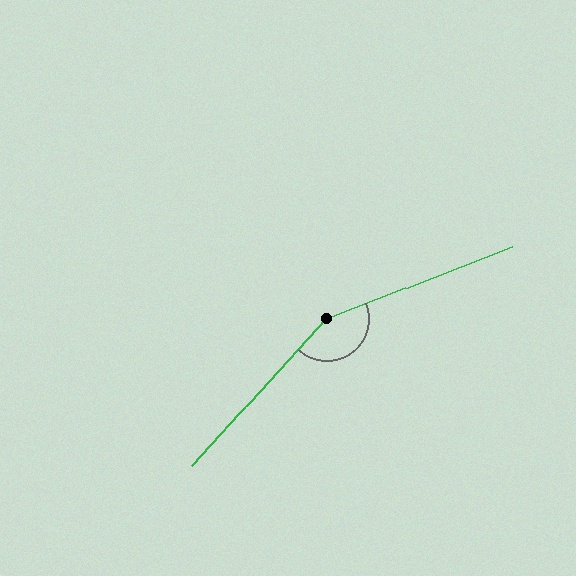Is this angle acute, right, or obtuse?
It is obtuse.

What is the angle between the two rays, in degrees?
Approximately 154 degrees.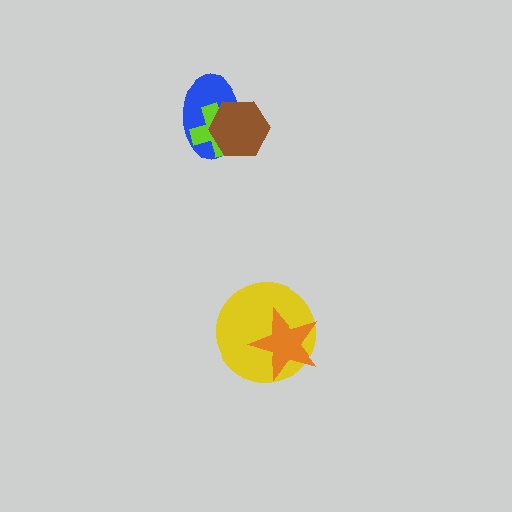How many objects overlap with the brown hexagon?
2 objects overlap with the brown hexagon.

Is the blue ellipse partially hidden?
Yes, it is partially covered by another shape.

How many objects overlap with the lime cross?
2 objects overlap with the lime cross.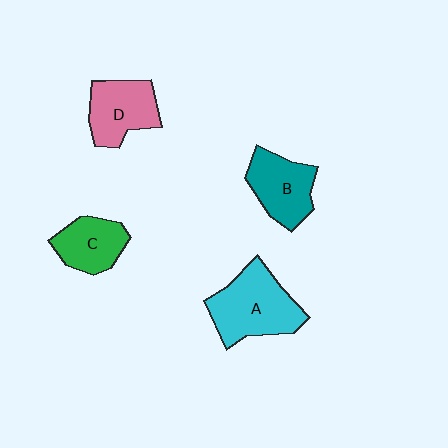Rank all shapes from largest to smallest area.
From largest to smallest: A (cyan), D (pink), B (teal), C (green).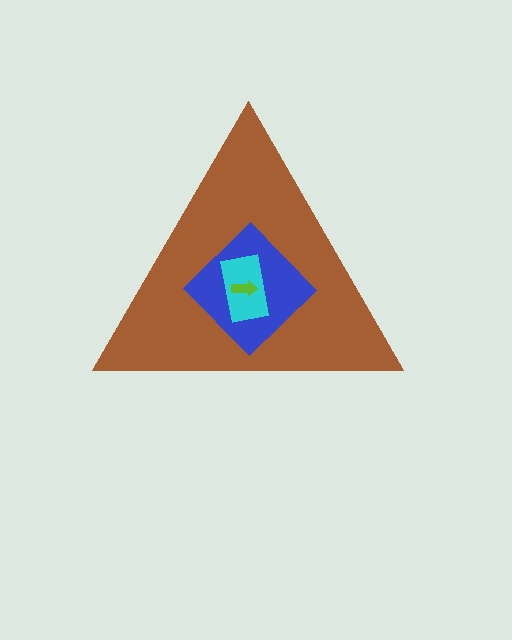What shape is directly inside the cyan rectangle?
The lime arrow.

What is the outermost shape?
The brown triangle.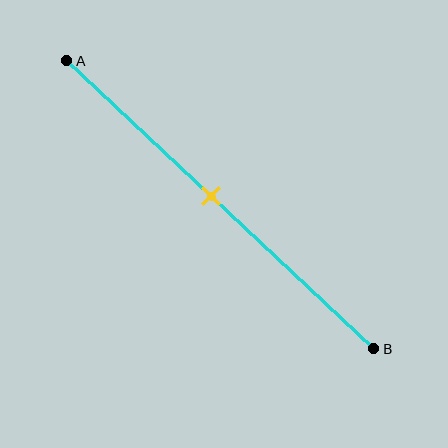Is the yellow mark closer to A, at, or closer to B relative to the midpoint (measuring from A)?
The yellow mark is approximately at the midpoint of segment AB.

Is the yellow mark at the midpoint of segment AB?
Yes, the mark is approximately at the midpoint.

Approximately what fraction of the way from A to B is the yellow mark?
The yellow mark is approximately 45% of the way from A to B.